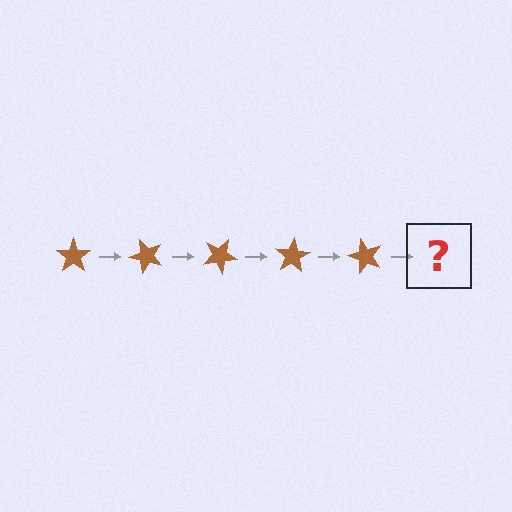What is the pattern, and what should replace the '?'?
The pattern is that the star rotates 50 degrees each step. The '?' should be a brown star rotated 250 degrees.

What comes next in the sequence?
The next element should be a brown star rotated 250 degrees.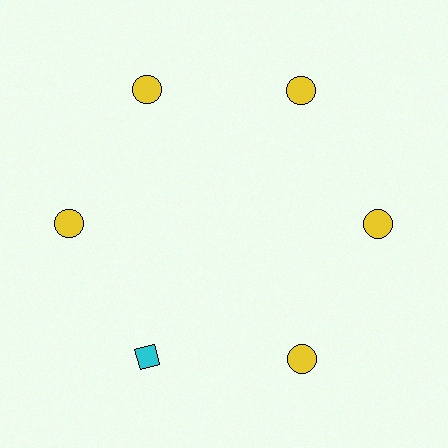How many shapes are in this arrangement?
There are 6 shapes arranged in a ring pattern.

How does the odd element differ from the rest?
It differs in both color (cyan instead of yellow) and shape (diamond instead of circle).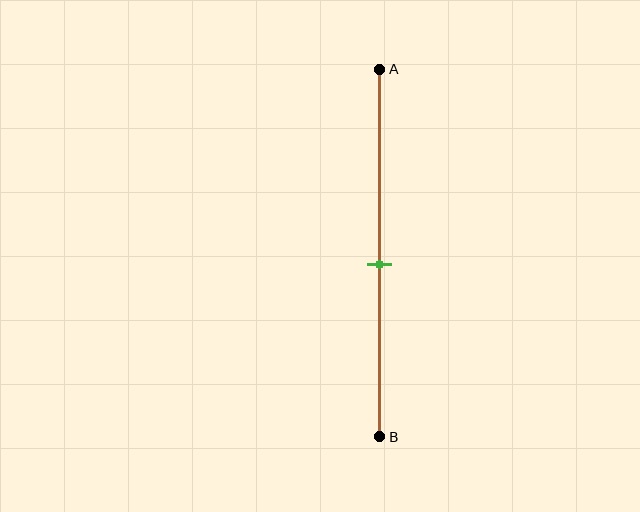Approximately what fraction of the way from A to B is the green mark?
The green mark is approximately 55% of the way from A to B.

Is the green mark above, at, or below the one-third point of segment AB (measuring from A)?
The green mark is below the one-third point of segment AB.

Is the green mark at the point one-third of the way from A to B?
No, the mark is at about 55% from A, not at the 33% one-third point.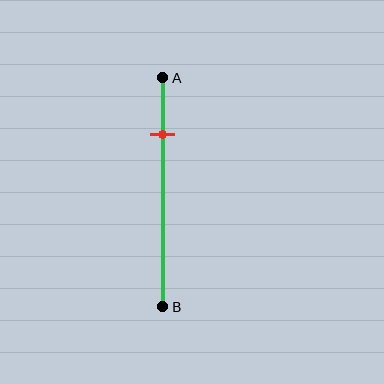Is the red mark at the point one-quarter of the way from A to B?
Yes, the mark is approximately at the one-quarter point.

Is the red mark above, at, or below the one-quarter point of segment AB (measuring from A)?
The red mark is approximately at the one-quarter point of segment AB.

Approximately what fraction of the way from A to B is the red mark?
The red mark is approximately 25% of the way from A to B.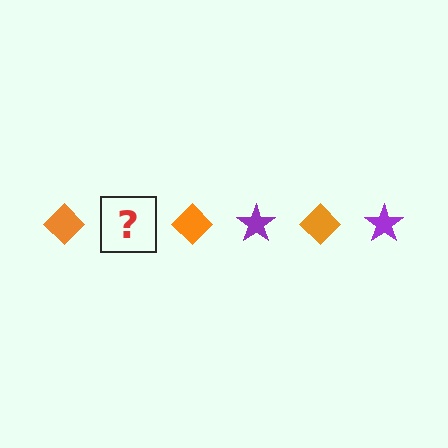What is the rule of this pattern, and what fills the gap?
The rule is that the pattern alternates between orange diamond and purple star. The gap should be filled with a purple star.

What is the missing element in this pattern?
The missing element is a purple star.